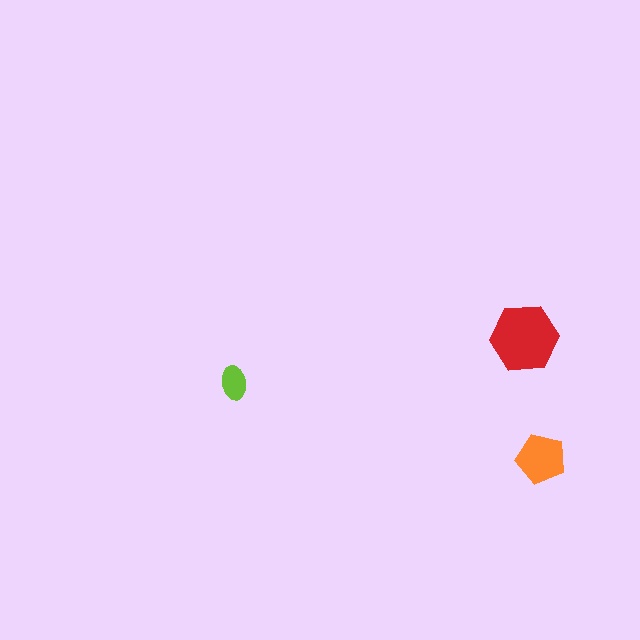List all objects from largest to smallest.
The red hexagon, the orange pentagon, the lime ellipse.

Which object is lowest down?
The orange pentagon is bottommost.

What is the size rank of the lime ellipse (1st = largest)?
3rd.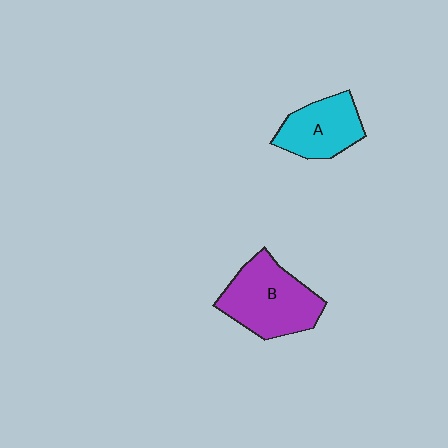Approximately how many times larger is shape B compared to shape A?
Approximately 1.4 times.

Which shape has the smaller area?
Shape A (cyan).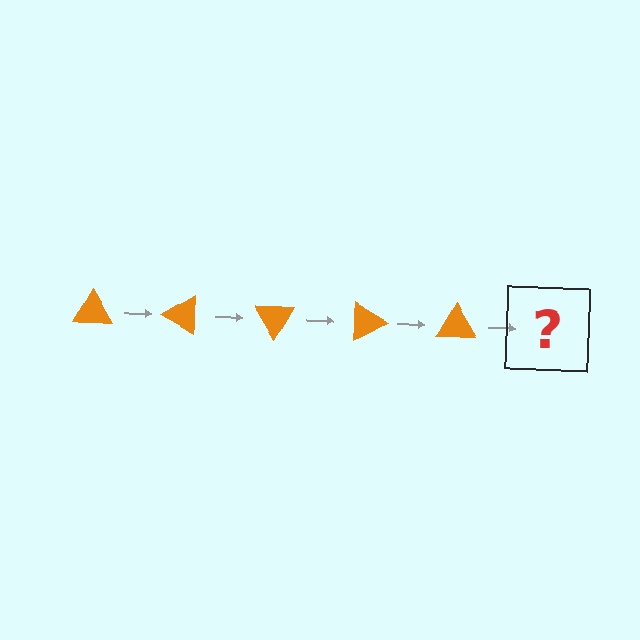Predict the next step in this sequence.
The next step is an orange triangle rotated 150 degrees.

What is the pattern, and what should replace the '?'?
The pattern is that the triangle rotates 30 degrees each step. The '?' should be an orange triangle rotated 150 degrees.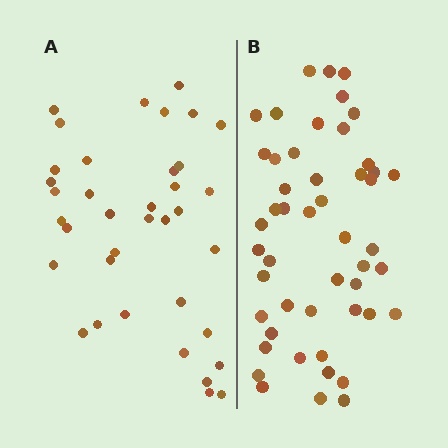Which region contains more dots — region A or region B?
Region B (the right region) has more dots.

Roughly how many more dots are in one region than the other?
Region B has roughly 12 or so more dots than region A.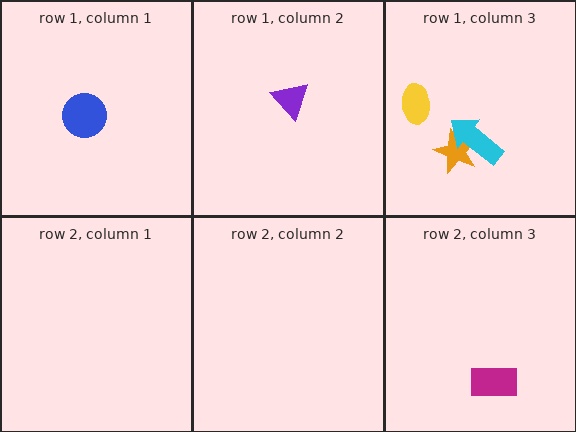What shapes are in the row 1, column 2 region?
The purple triangle.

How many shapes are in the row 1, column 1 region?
1.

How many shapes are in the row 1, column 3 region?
3.